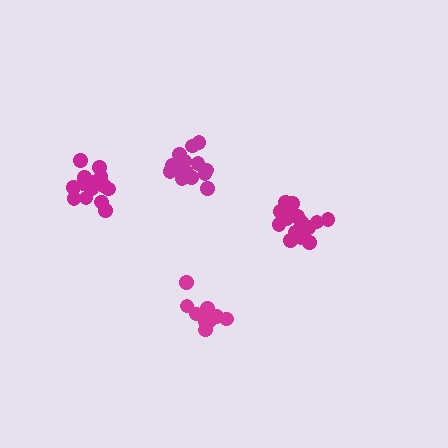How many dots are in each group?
Group 1: 12 dots, Group 2: 17 dots, Group 3: 15 dots, Group 4: 16 dots (60 total).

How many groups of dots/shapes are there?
There are 4 groups.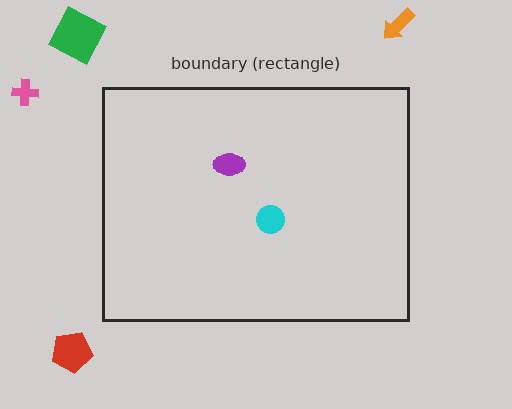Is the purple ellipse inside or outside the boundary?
Inside.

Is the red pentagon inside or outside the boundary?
Outside.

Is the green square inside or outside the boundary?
Outside.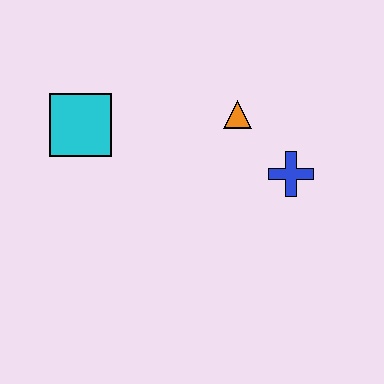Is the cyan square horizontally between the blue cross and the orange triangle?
No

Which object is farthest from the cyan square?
The blue cross is farthest from the cyan square.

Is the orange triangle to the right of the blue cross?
No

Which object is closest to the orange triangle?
The blue cross is closest to the orange triangle.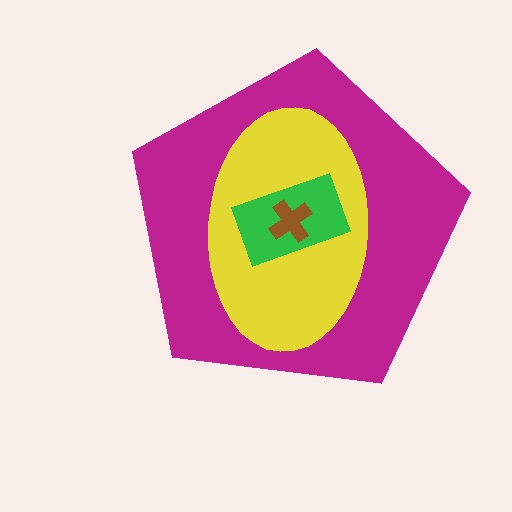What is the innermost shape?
The brown cross.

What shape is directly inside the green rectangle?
The brown cross.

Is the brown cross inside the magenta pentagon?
Yes.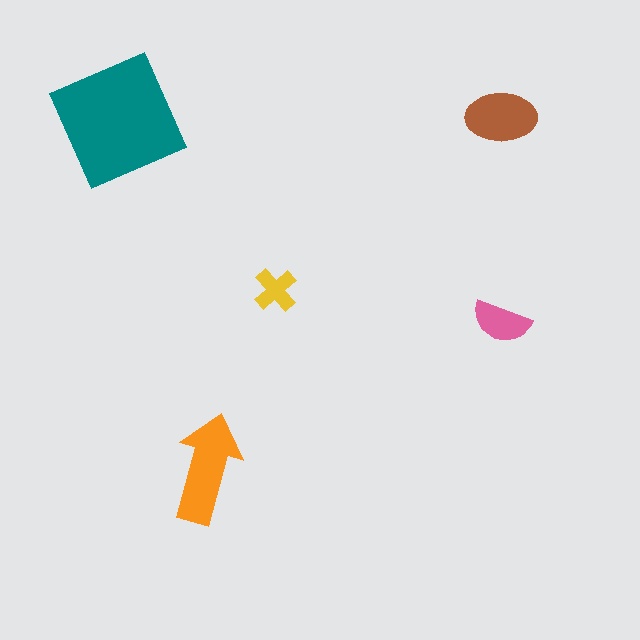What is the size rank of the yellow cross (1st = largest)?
5th.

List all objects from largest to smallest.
The teal square, the orange arrow, the brown ellipse, the pink semicircle, the yellow cross.